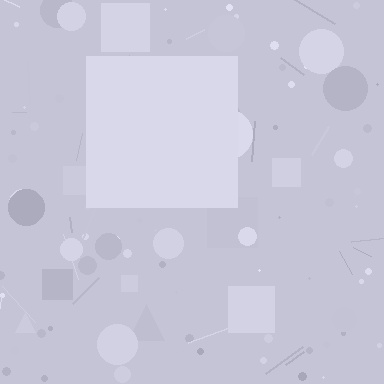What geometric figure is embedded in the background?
A square is embedded in the background.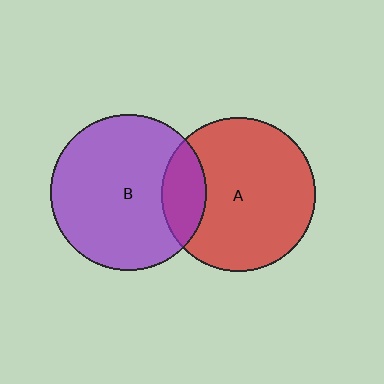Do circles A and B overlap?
Yes.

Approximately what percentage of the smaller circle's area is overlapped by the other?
Approximately 20%.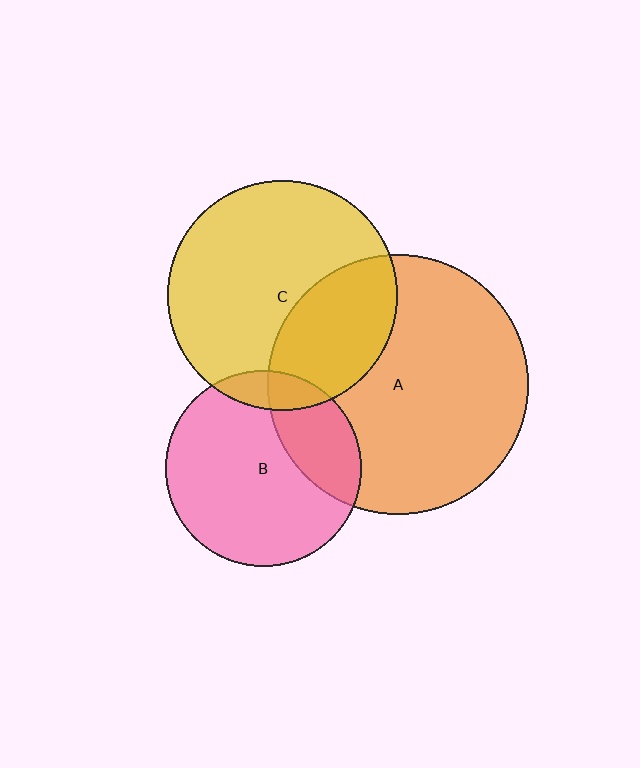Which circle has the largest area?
Circle A (orange).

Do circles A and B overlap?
Yes.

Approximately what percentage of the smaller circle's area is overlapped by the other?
Approximately 25%.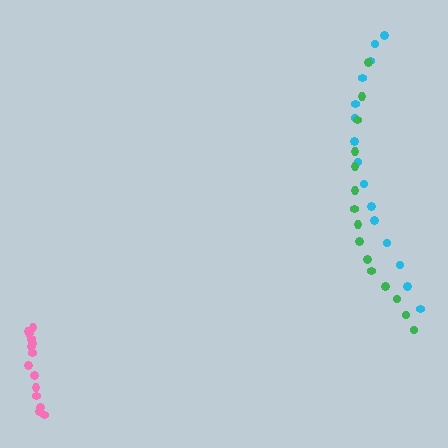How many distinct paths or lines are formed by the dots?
There are 3 distinct paths.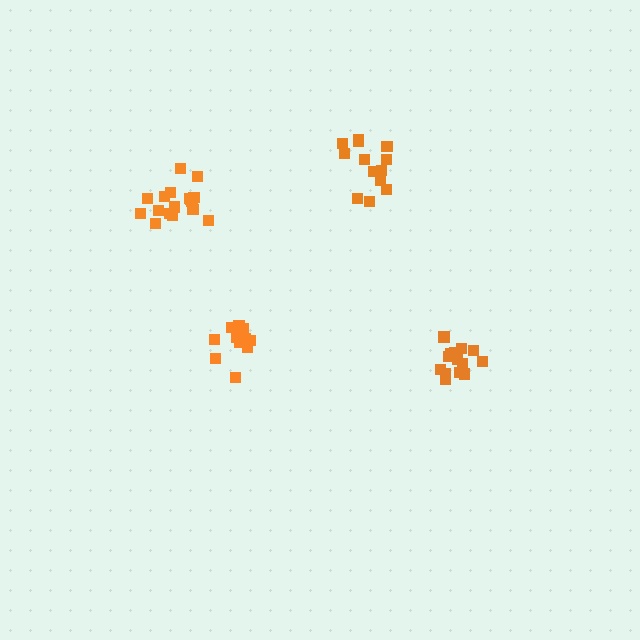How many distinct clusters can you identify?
There are 4 distinct clusters.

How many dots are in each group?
Group 1: 18 dots, Group 2: 18 dots, Group 3: 13 dots, Group 4: 15 dots (64 total).